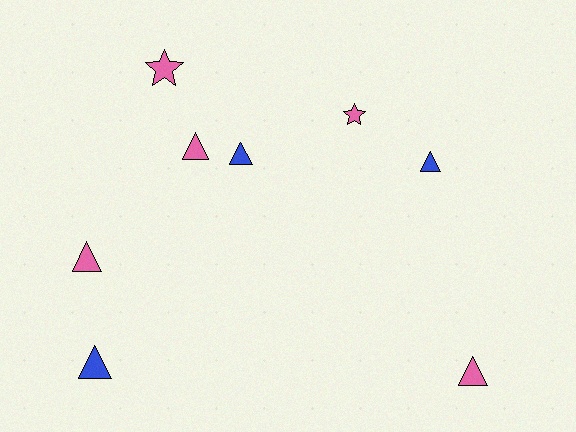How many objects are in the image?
There are 8 objects.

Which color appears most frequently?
Pink, with 5 objects.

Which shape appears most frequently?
Triangle, with 6 objects.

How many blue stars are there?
There are no blue stars.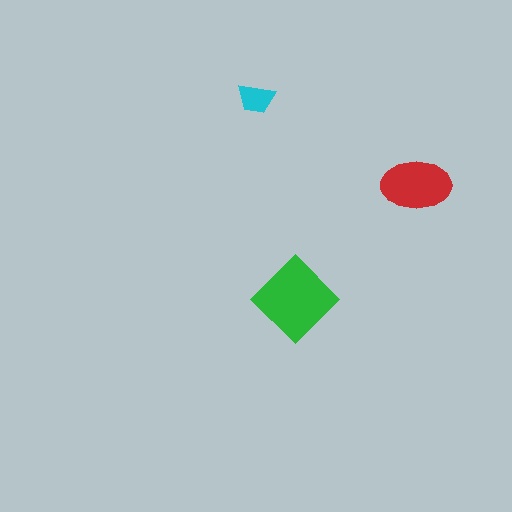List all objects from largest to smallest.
The green diamond, the red ellipse, the cyan trapezoid.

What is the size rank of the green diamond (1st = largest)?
1st.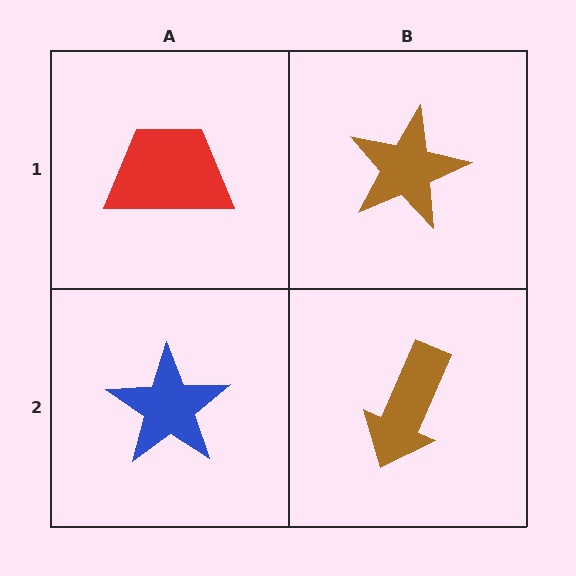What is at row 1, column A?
A red trapezoid.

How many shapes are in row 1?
2 shapes.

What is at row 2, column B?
A brown arrow.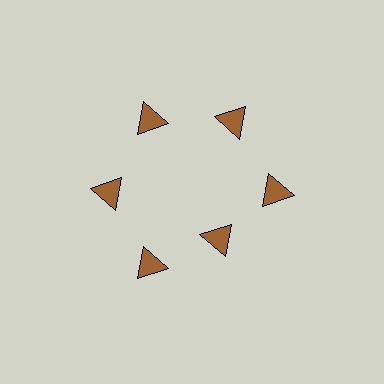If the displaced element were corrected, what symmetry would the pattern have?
It would have 6-fold rotational symmetry — the pattern would map onto itself every 60 degrees.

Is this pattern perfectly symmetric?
No. The 6 brown triangles are arranged in a ring, but one element near the 5 o'clock position is pulled inward toward the center, breaking the 6-fold rotational symmetry.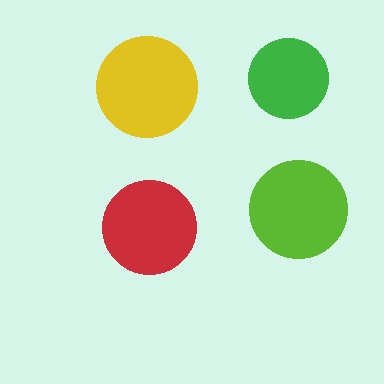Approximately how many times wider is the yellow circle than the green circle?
About 1.5 times wider.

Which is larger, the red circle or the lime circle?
The lime one.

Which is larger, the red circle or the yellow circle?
The yellow one.